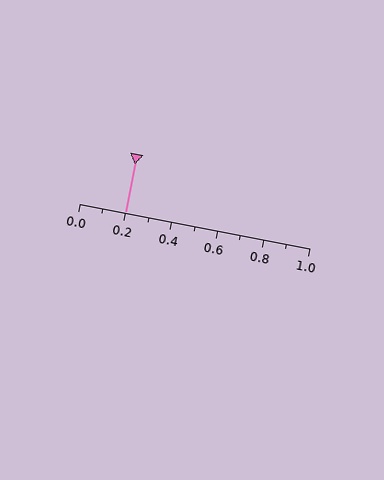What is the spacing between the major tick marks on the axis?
The major ticks are spaced 0.2 apart.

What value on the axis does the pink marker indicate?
The marker indicates approximately 0.2.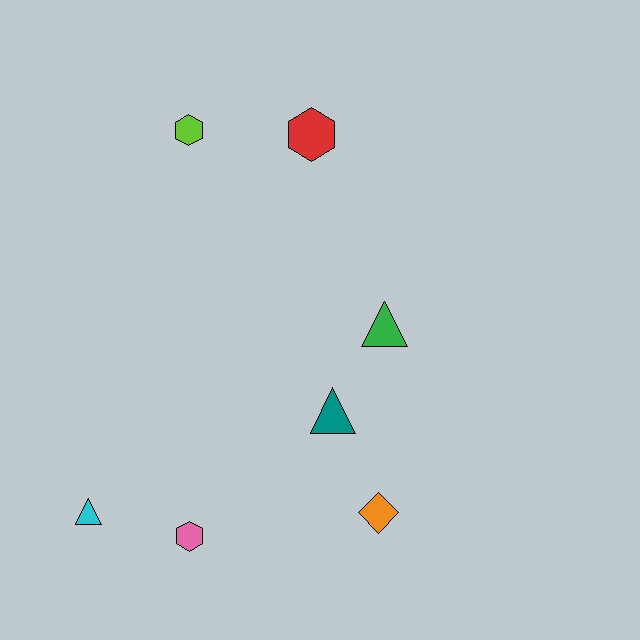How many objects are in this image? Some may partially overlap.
There are 7 objects.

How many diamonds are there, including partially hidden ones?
There is 1 diamond.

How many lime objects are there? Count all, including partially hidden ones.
There is 1 lime object.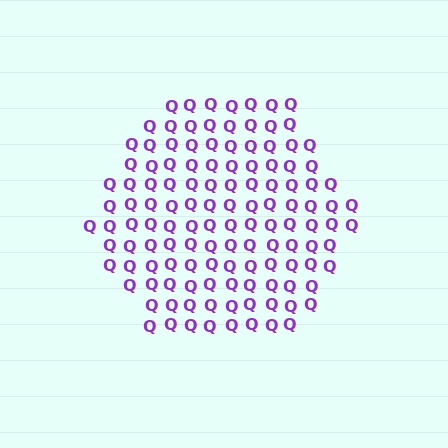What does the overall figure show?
The overall figure shows a hexagon.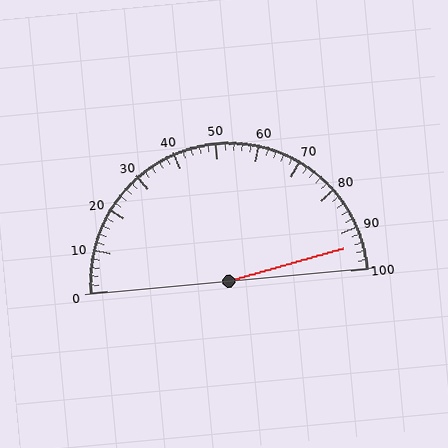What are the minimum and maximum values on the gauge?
The gauge ranges from 0 to 100.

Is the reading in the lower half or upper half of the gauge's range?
The reading is in the upper half of the range (0 to 100).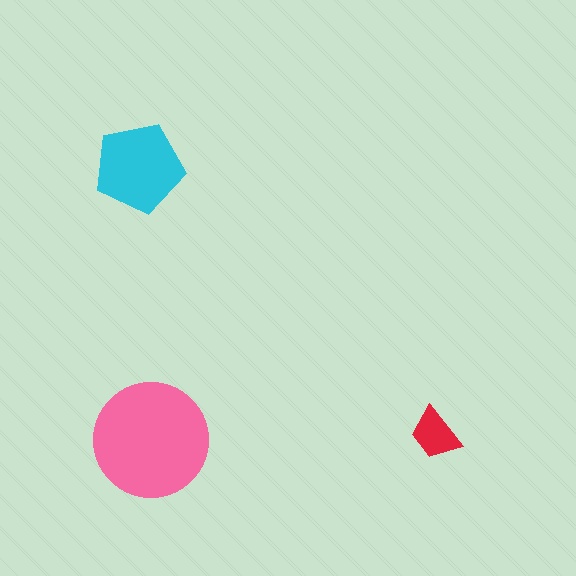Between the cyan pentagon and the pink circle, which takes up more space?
The pink circle.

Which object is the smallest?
The red trapezoid.